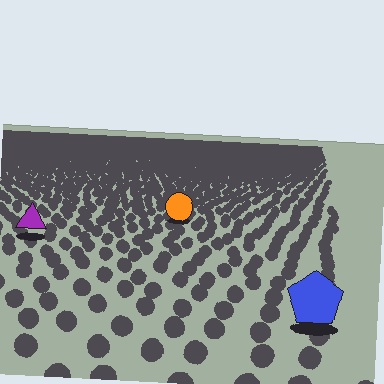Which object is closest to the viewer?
The blue pentagon is closest. The texture marks near it are larger and more spread out.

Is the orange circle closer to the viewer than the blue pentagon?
No. The blue pentagon is closer — you can tell from the texture gradient: the ground texture is coarser near it.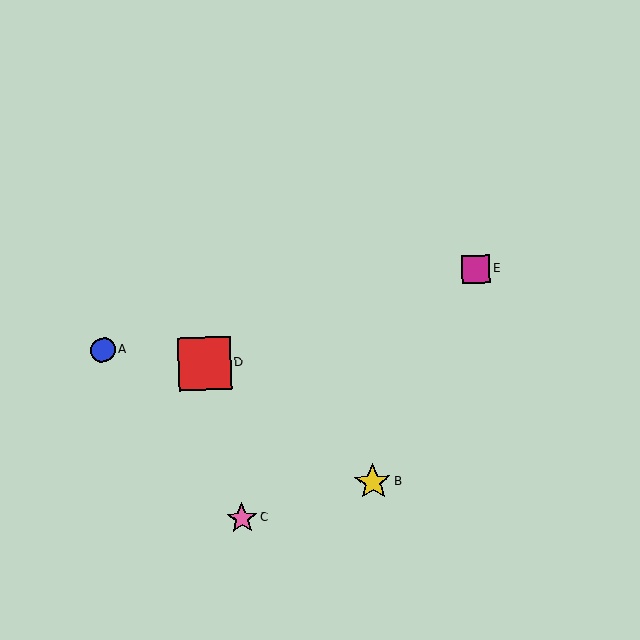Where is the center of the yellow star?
The center of the yellow star is at (373, 482).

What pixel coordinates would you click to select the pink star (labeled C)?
Click at (242, 518) to select the pink star C.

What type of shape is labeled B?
Shape B is a yellow star.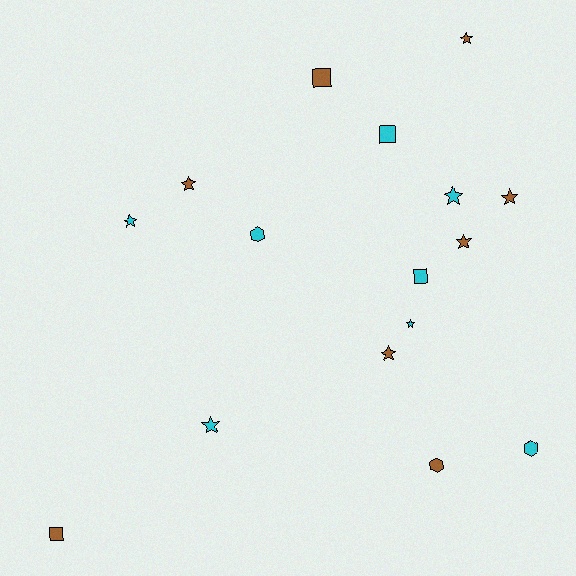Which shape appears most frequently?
Star, with 9 objects.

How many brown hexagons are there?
There is 1 brown hexagon.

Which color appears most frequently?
Cyan, with 8 objects.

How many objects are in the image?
There are 16 objects.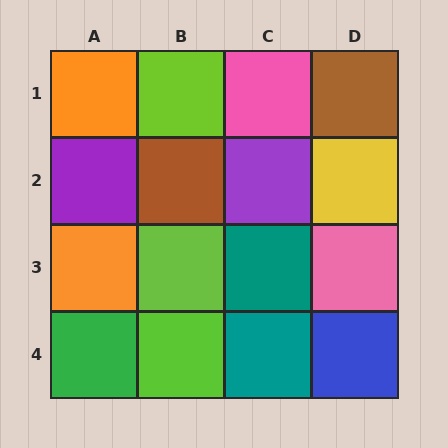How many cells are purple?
2 cells are purple.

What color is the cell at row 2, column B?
Brown.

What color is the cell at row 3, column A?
Orange.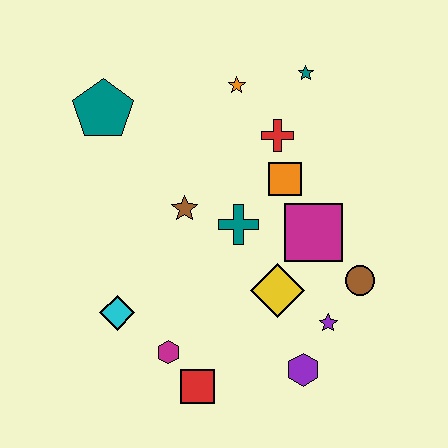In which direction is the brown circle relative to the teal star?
The brown circle is below the teal star.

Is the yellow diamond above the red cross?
No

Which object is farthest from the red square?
The teal star is farthest from the red square.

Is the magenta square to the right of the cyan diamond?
Yes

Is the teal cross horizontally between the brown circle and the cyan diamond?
Yes